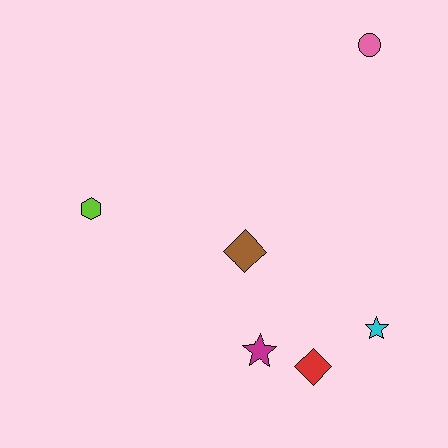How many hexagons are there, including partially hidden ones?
There is 1 hexagon.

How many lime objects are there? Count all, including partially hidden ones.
There is 1 lime object.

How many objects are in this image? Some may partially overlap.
There are 6 objects.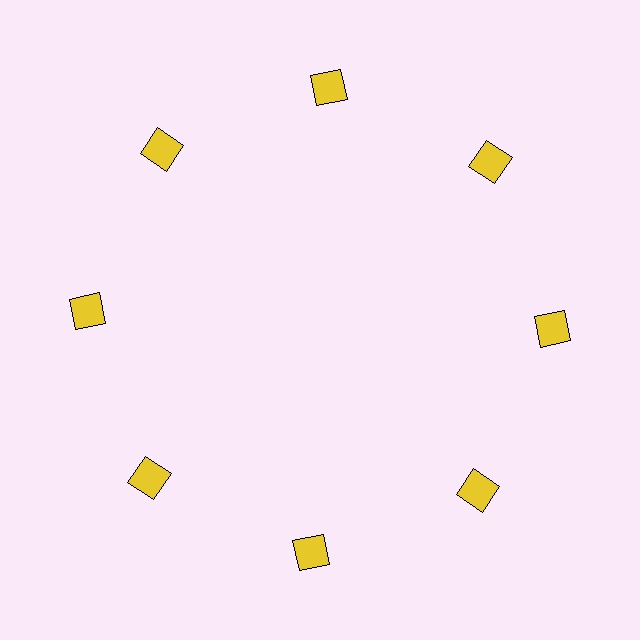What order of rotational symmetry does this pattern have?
This pattern has 8-fold rotational symmetry.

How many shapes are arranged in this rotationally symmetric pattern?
There are 8 shapes, arranged in 8 groups of 1.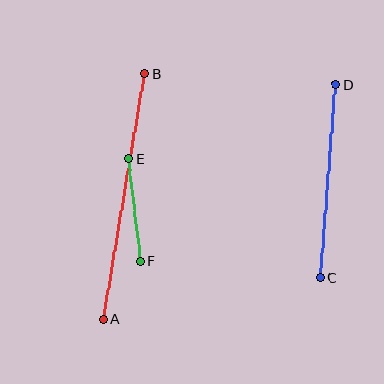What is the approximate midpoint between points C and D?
The midpoint is at approximately (328, 181) pixels.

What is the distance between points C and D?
The distance is approximately 194 pixels.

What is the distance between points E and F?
The distance is approximately 103 pixels.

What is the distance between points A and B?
The distance is approximately 249 pixels.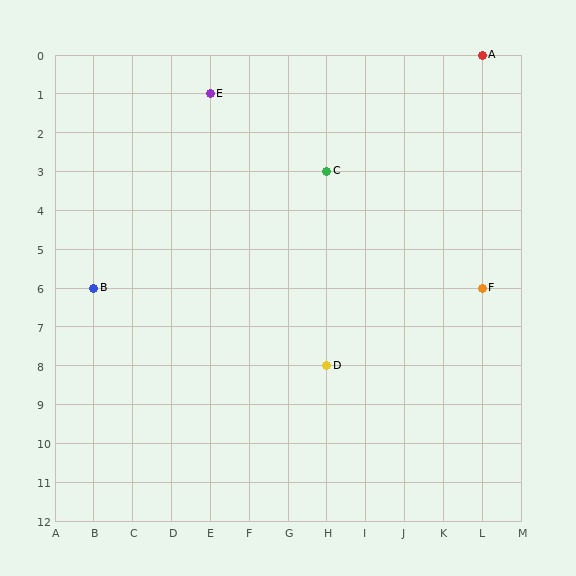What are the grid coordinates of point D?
Point D is at grid coordinates (H, 8).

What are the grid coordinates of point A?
Point A is at grid coordinates (L, 0).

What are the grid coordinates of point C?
Point C is at grid coordinates (H, 3).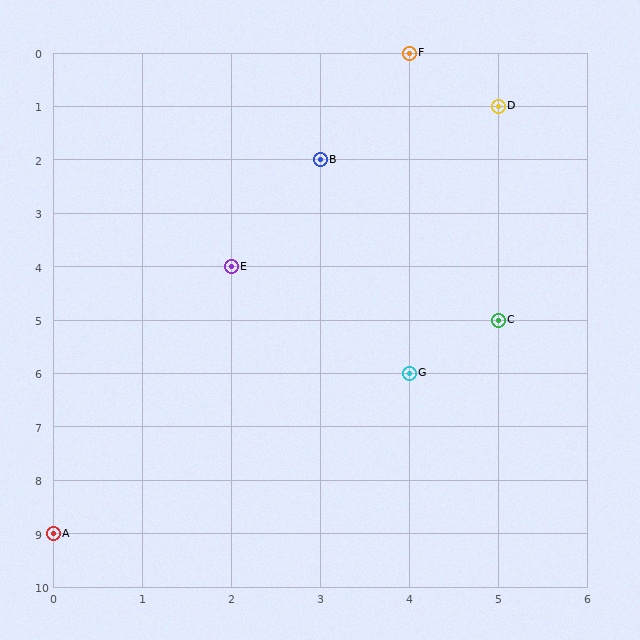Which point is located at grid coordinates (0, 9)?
Point A is at (0, 9).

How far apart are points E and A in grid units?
Points E and A are 2 columns and 5 rows apart (about 5.4 grid units diagonally).